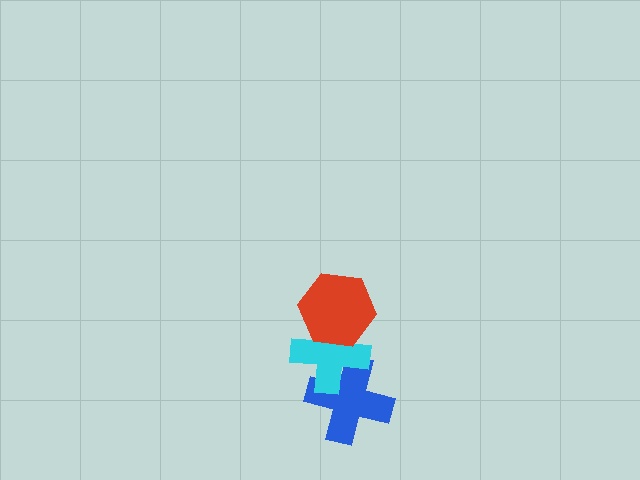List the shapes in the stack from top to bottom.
From top to bottom: the red hexagon, the cyan cross, the blue cross.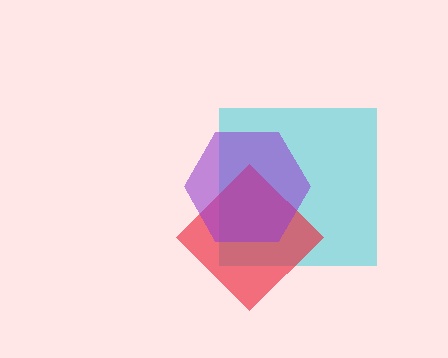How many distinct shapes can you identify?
There are 3 distinct shapes: a cyan square, a red diamond, a purple hexagon.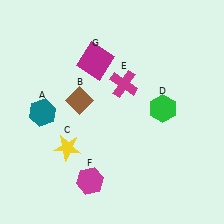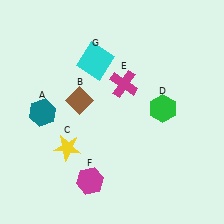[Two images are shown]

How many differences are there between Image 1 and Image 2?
There is 1 difference between the two images.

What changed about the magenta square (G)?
In Image 1, G is magenta. In Image 2, it changed to cyan.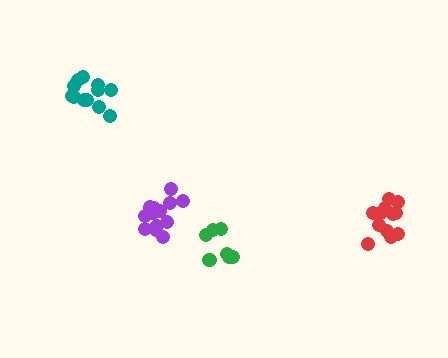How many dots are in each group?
Group 1: 12 dots, Group 2: 13 dots, Group 3: 12 dots, Group 4: 8 dots (45 total).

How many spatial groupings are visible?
There are 4 spatial groupings.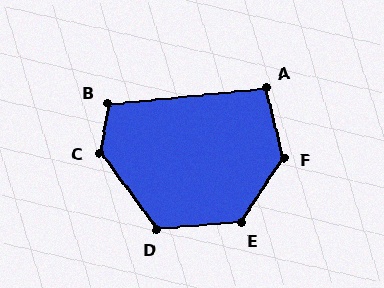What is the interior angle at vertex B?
Approximately 106 degrees (obtuse).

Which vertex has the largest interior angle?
C, at approximately 133 degrees.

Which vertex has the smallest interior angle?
A, at approximately 99 degrees.